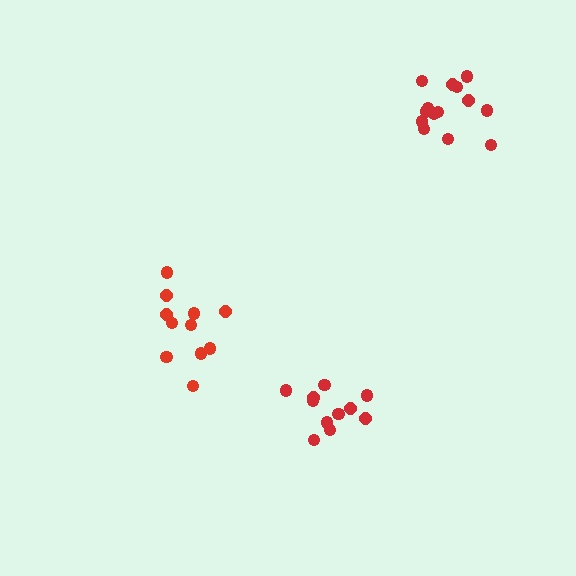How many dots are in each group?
Group 1: 11 dots, Group 2: 11 dots, Group 3: 14 dots (36 total).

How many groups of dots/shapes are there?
There are 3 groups.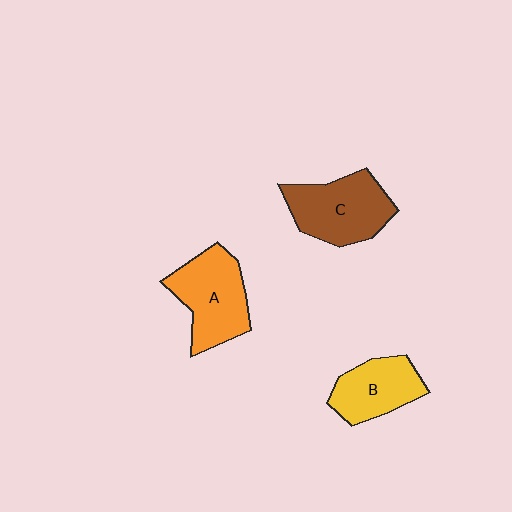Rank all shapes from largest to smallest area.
From largest to smallest: C (brown), A (orange), B (yellow).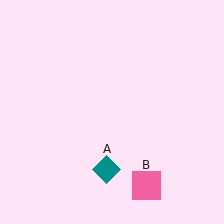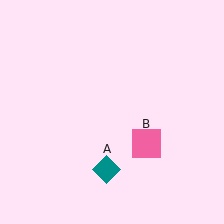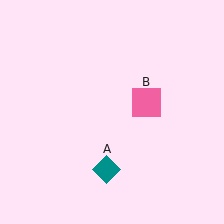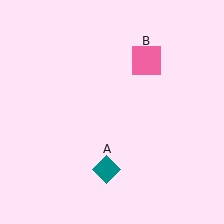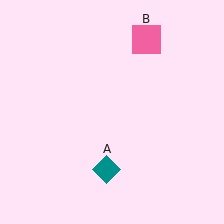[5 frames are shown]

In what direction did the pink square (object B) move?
The pink square (object B) moved up.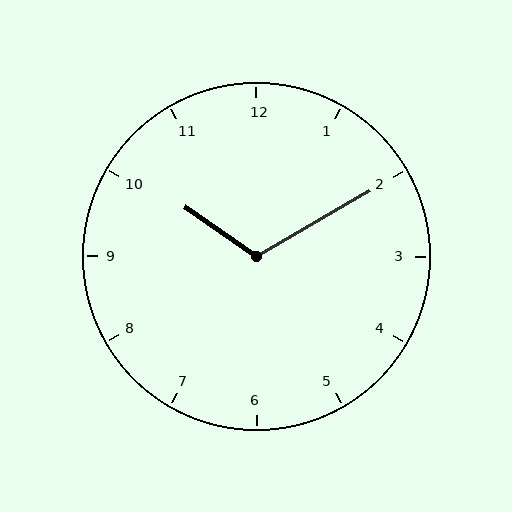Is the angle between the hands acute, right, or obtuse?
It is obtuse.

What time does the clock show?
10:10.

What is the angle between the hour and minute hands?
Approximately 115 degrees.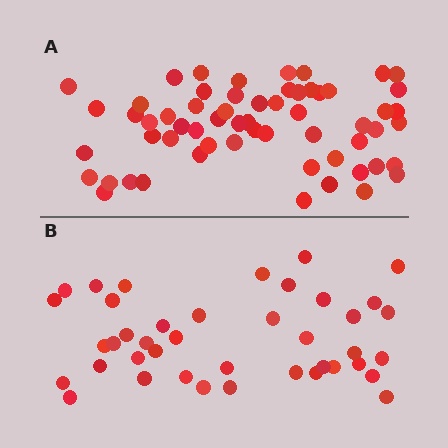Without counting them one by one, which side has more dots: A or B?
Region A (the top region) has more dots.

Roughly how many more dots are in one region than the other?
Region A has approximately 20 more dots than region B.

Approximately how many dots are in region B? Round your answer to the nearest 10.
About 40 dots. (The exact count is 41, which rounds to 40.)